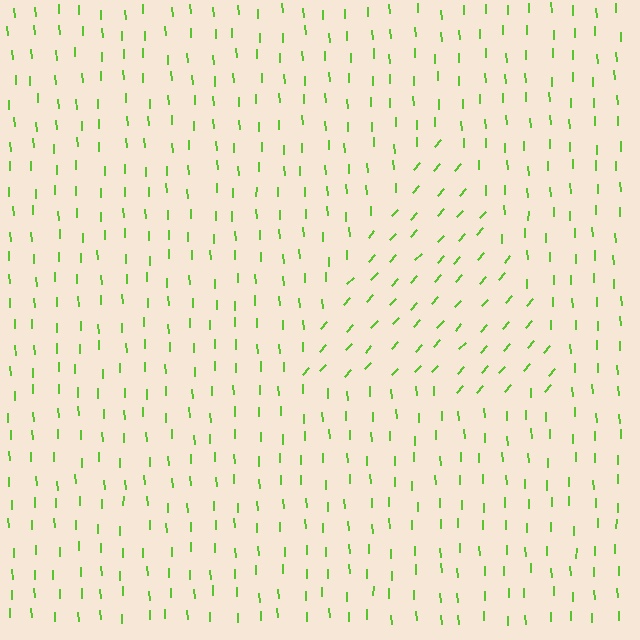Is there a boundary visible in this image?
Yes, there is a texture boundary formed by a change in line orientation.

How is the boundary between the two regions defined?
The boundary is defined purely by a change in line orientation (approximately 45 degrees difference). All lines are the same color and thickness.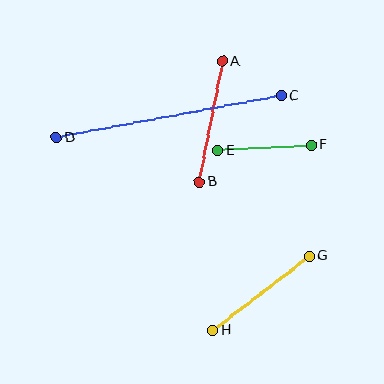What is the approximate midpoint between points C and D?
The midpoint is at approximately (169, 117) pixels.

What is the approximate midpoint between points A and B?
The midpoint is at approximately (211, 122) pixels.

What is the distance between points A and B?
The distance is approximately 122 pixels.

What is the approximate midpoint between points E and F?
The midpoint is at approximately (265, 148) pixels.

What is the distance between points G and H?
The distance is approximately 121 pixels.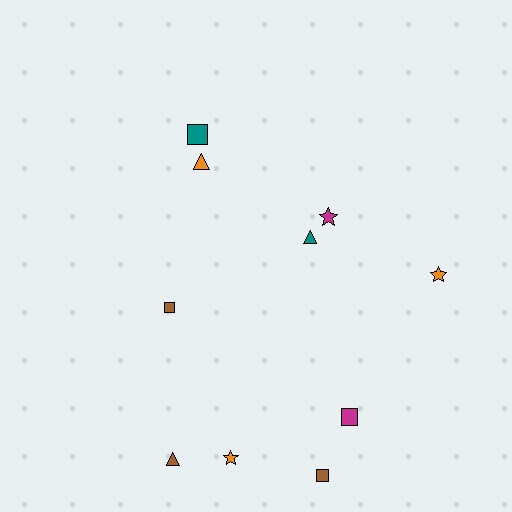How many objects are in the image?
There are 10 objects.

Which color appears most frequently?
Brown, with 3 objects.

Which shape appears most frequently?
Square, with 4 objects.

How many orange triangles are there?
There is 1 orange triangle.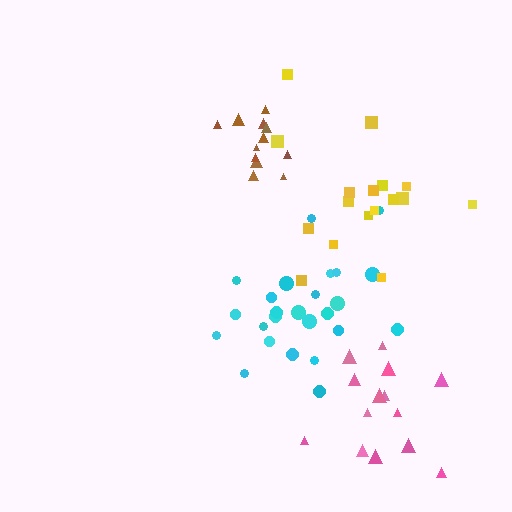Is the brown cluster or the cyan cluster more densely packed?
Brown.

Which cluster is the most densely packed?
Brown.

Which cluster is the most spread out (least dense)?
Yellow.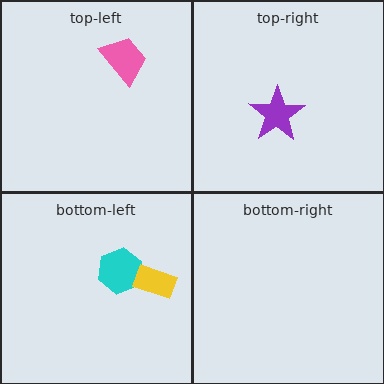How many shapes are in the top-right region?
1.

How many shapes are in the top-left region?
1.